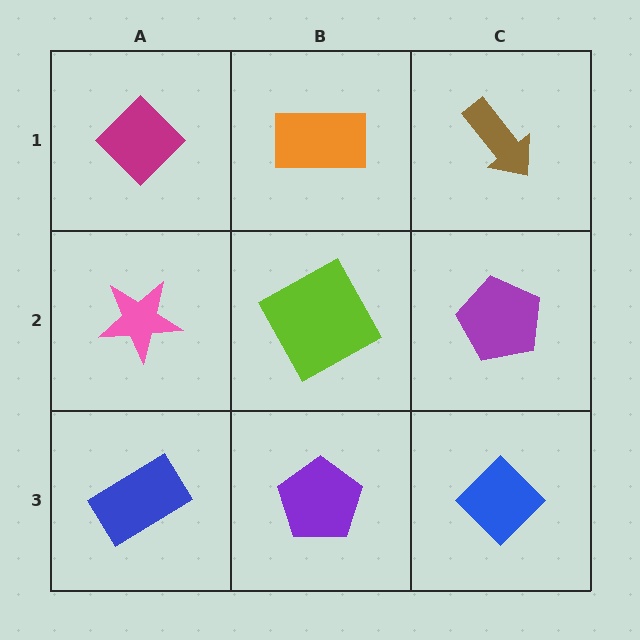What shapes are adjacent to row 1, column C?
A purple pentagon (row 2, column C), an orange rectangle (row 1, column B).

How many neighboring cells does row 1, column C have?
2.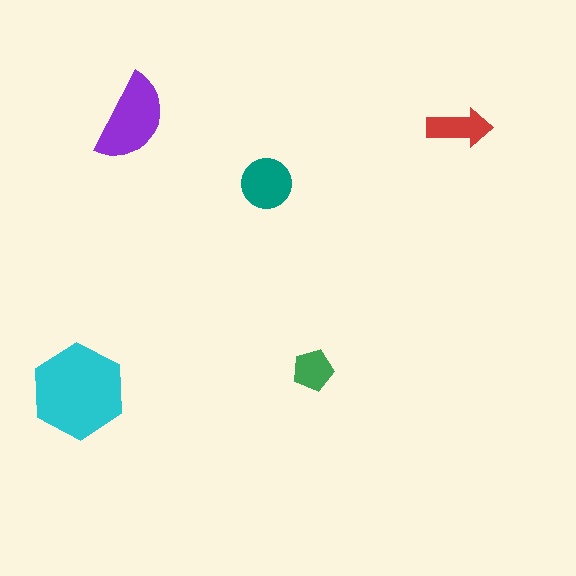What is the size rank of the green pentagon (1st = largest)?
5th.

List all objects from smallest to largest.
The green pentagon, the red arrow, the teal circle, the purple semicircle, the cyan hexagon.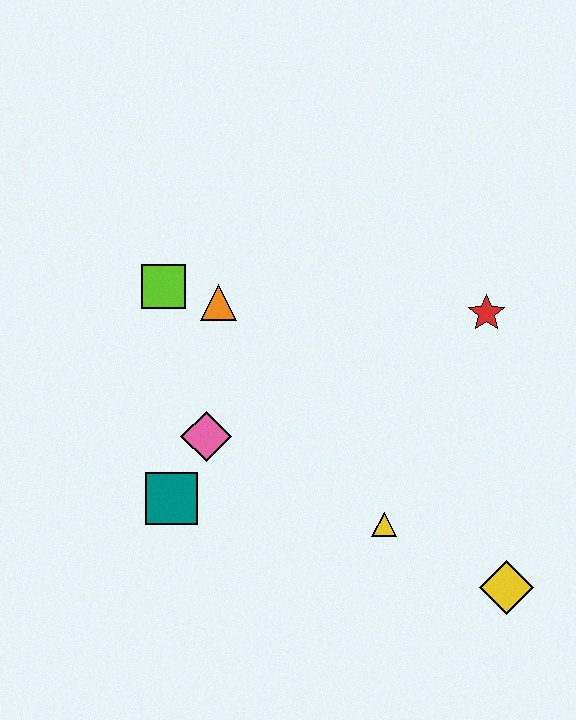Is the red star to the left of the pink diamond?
No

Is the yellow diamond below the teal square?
Yes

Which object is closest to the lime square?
The orange triangle is closest to the lime square.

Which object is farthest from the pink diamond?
The yellow diamond is farthest from the pink diamond.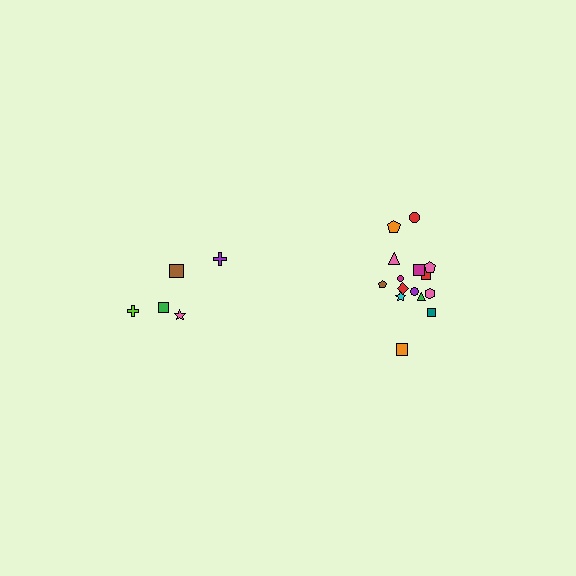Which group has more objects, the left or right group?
The right group.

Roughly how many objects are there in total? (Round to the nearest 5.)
Roughly 20 objects in total.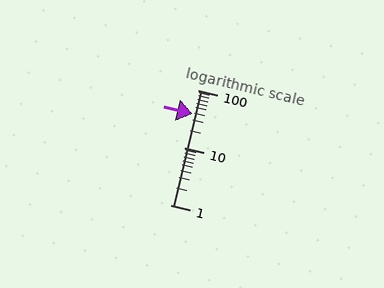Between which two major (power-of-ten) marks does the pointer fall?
The pointer is between 10 and 100.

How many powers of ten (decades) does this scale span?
The scale spans 2 decades, from 1 to 100.